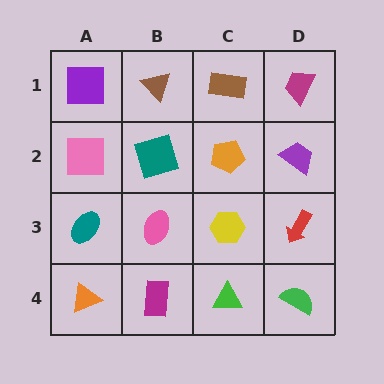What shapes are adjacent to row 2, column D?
A magenta trapezoid (row 1, column D), a red arrow (row 3, column D), an orange pentagon (row 2, column C).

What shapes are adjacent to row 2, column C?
A brown rectangle (row 1, column C), a yellow hexagon (row 3, column C), a teal square (row 2, column B), a purple trapezoid (row 2, column D).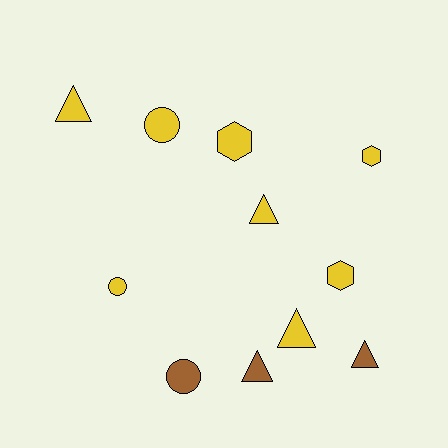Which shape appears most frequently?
Triangle, with 5 objects.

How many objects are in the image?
There are 11 objects.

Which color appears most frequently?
Yellow, with 8 objects.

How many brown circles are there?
There is 1 brown circle.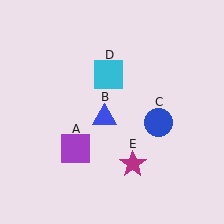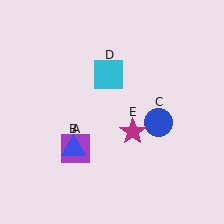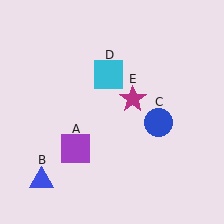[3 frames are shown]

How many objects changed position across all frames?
2 objects changed position: blue triangle (object B), magenta star (object E).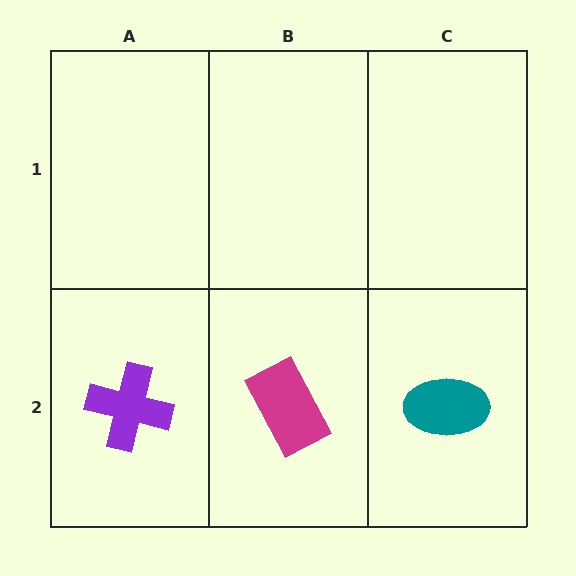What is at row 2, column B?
A magenta rectangle.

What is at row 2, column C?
A teal ellipse.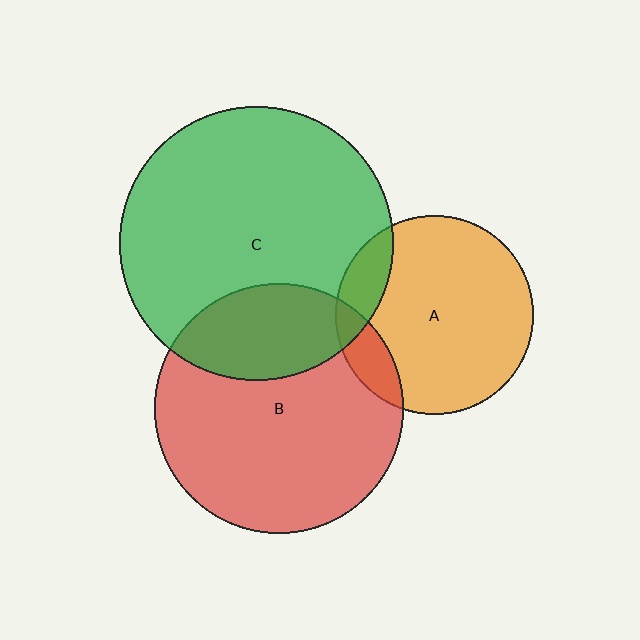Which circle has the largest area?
Circle C (green).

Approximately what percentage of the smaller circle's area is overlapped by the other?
Approximately 25%.